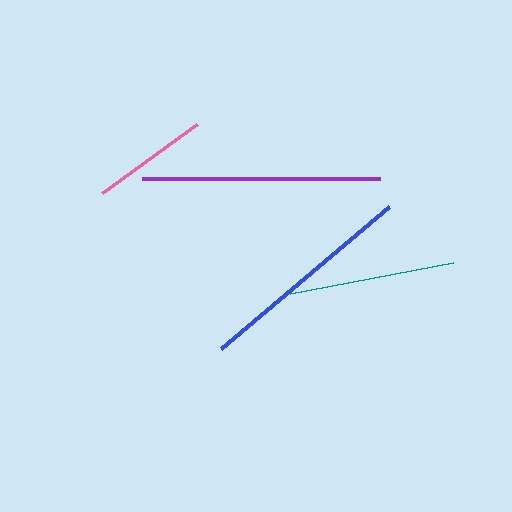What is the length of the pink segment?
The pink segment is approximately 117 pixels long.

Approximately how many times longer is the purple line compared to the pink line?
The purple line is approximately 2.0 times the length of the pink line.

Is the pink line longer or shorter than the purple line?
The purple line is longer than the pink line.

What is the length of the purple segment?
The purple segment is approximately 238 pixels long.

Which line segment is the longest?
The purple line is the longest at approximately 238 pixels.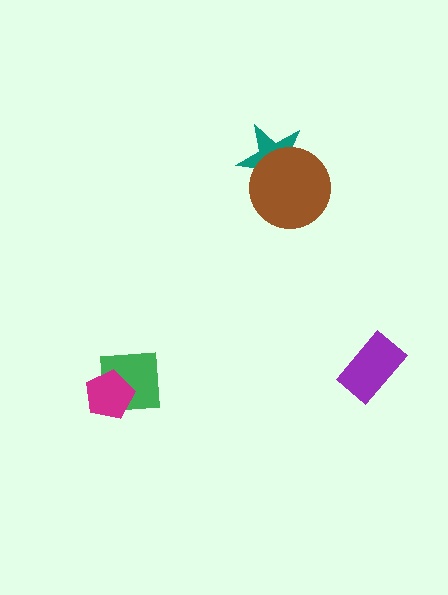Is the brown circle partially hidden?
No, no other shape covers it.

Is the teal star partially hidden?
Yes, it is partially covered by another shape.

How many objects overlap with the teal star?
1 object overlaps with the teal star.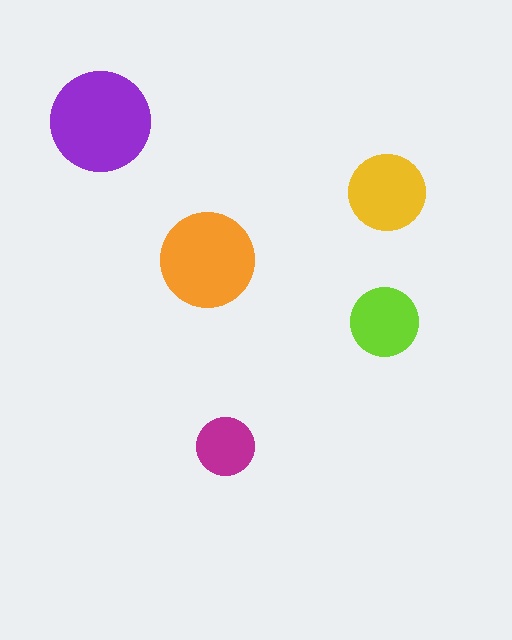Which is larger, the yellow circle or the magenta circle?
The yellow one.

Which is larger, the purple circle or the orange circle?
The purple one.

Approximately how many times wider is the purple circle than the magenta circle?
About 1.5 times wider.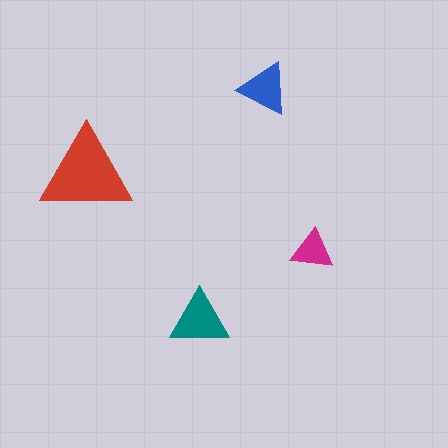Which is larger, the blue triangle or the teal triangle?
The teal one.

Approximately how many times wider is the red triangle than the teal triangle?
About 1.5 times wider.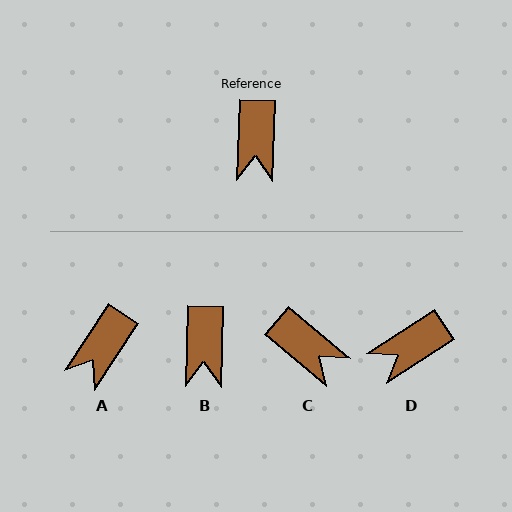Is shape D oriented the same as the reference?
No, it is off by about 55 degrees.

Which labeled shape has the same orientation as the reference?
B.